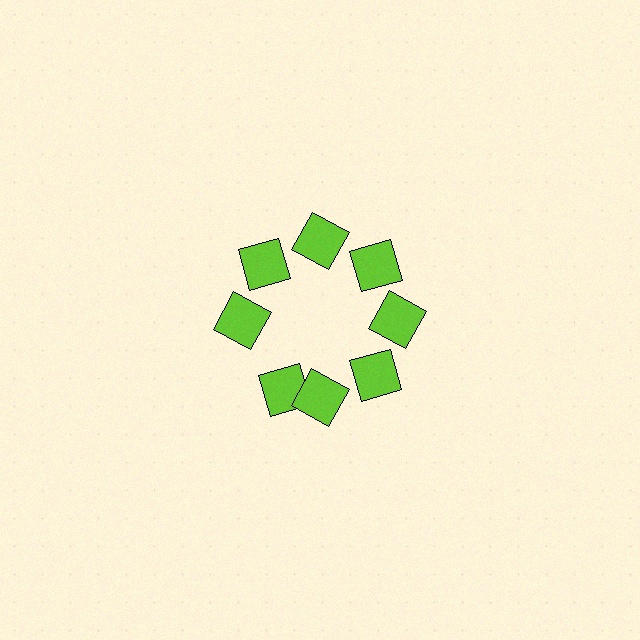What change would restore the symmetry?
The symmetry would be restored by rotating it back into even spacing with its neighbors so that all 8 squares sit at equal angles and equal distance from the center.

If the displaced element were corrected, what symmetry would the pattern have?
It would have 8-fold rotational symmetry — the pattern would map onto itself every 45 degrees.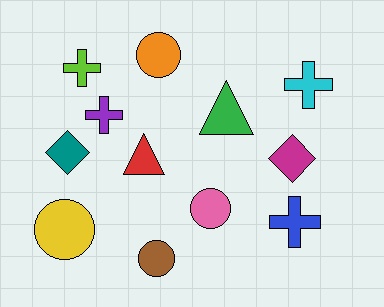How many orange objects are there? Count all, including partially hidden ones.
There is 1 orange object.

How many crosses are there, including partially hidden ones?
There are 4 crosses.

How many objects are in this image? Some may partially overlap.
There are 12 objects.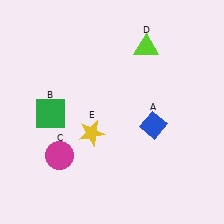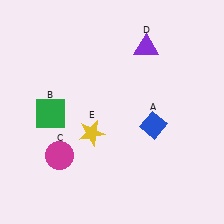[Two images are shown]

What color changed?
The triangle (D) changed from lime in Image 1 to purple in Image 2.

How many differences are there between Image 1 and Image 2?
There is 1 difference between the two images.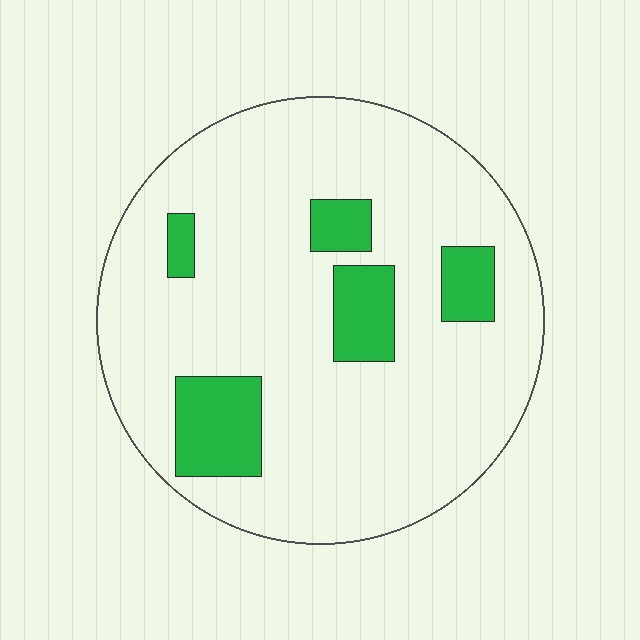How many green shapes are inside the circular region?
5.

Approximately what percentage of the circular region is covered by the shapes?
Approximately 15%.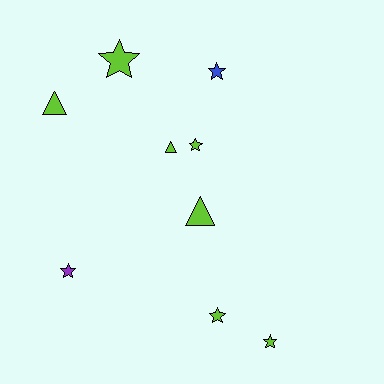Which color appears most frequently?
Lime, with 7 objects.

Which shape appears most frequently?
Star, with 6 objects.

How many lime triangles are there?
There are 3 lime triangles.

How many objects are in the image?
There are 9 objects.